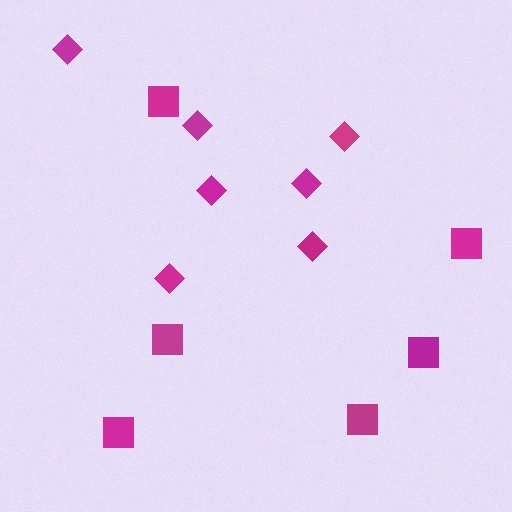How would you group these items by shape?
There are 2 groups: one group of squares (6) and one group of diamonds (7).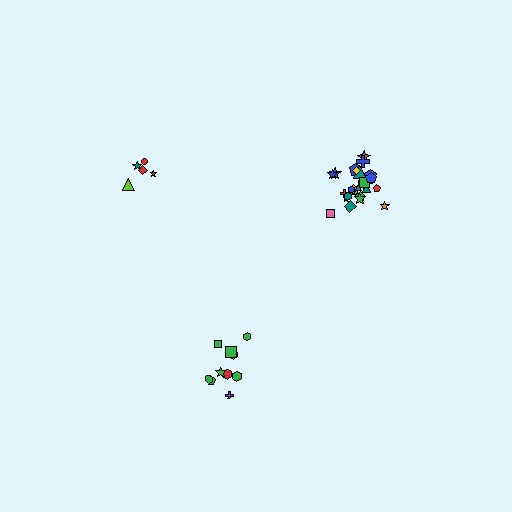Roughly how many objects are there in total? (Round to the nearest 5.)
Roughly 40 objects in total.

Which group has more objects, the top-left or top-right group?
The top-right group.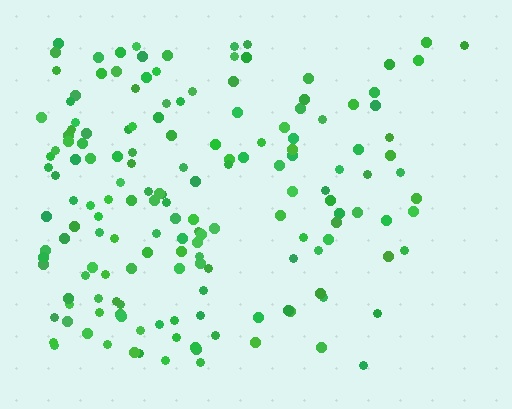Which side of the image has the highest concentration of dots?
The left.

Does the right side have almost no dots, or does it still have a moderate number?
Still a moderate number, just noticeably fewer than the left.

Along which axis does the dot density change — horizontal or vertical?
Horizontal.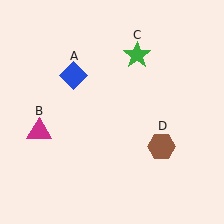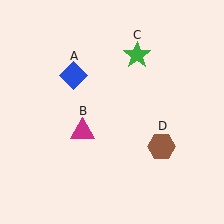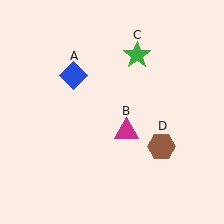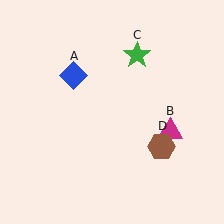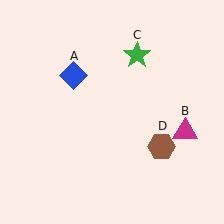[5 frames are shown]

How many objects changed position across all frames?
1 object changed position: magenta triangle (object B).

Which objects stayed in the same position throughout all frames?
Blue diamond (object A) and green star (object C) and brown hexagon (object D) remained stationary.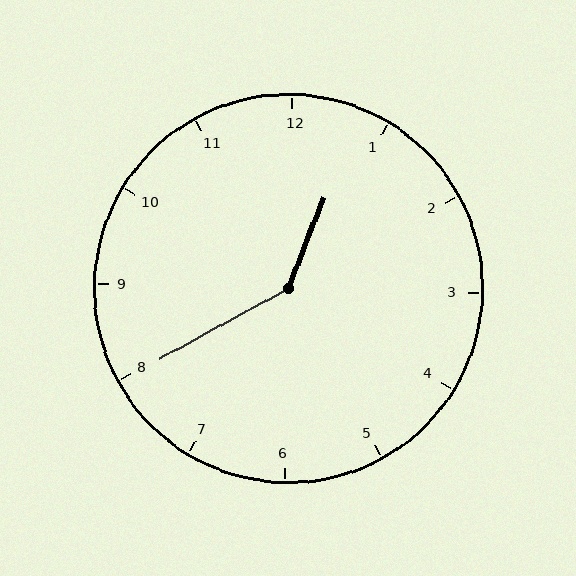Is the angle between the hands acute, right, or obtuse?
It is obtuse.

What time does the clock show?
12:40.